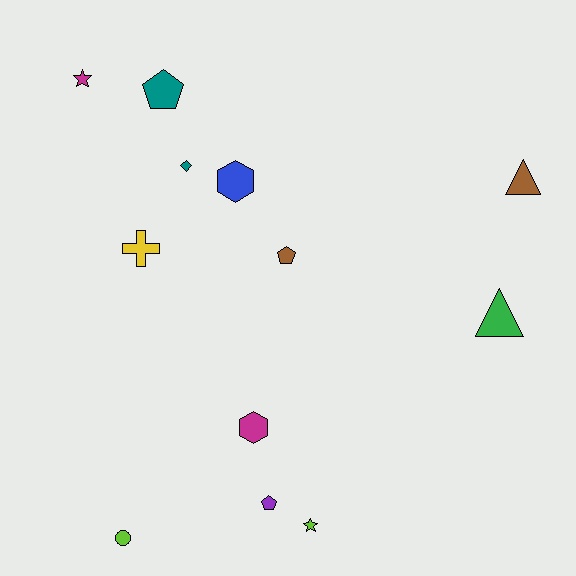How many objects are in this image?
There are 12 objects.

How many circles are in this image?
There is 1 circle.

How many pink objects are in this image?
There are no pink objects.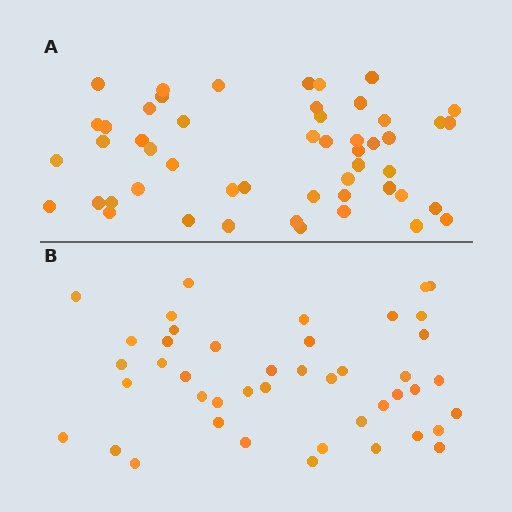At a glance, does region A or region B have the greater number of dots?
Region A (the top region) has more dots.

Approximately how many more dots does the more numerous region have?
Region A has roughly 8 or so more dots than region B.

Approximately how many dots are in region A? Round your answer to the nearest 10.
About 50 dots. (The exact count is 51, which rounds to 50.)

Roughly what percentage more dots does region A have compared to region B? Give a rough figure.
About 15% more.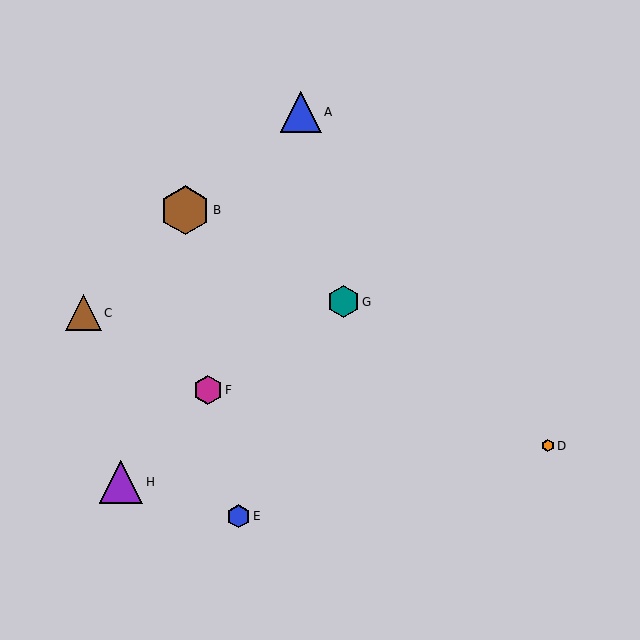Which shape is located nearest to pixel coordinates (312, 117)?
The blue triangle (labeled A) at (301, 112) is nearest to that location.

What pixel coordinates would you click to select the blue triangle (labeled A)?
Click at (301, 112) to select the blue triangle A.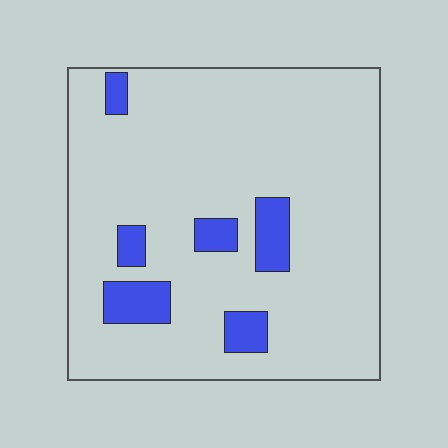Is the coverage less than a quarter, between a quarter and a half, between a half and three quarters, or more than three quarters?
Less than a quarter.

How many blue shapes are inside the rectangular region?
6.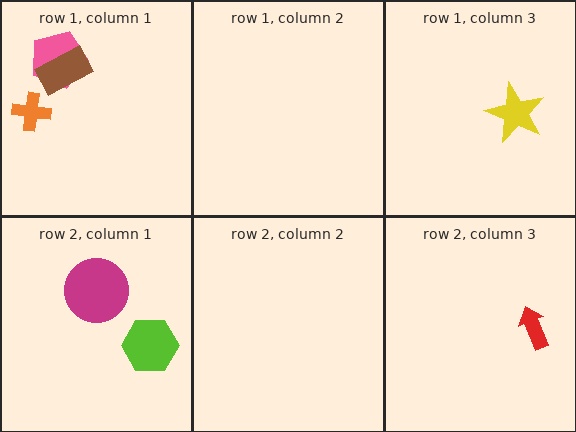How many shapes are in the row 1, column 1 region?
3.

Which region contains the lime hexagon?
The row 2, column 1 region.